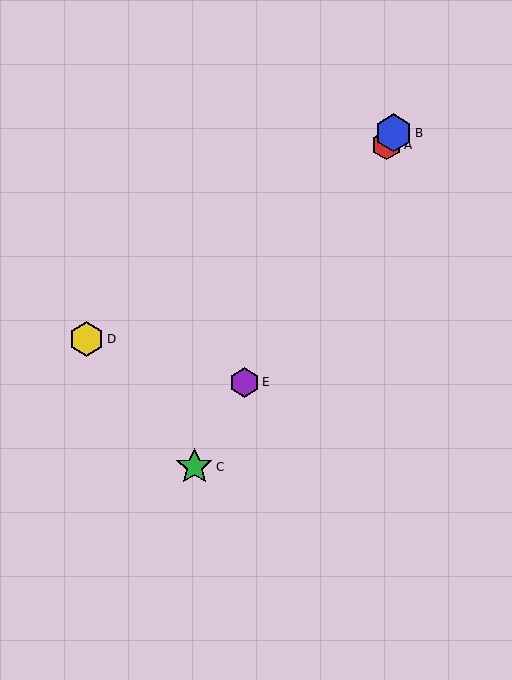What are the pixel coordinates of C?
Object C is at (194, 467).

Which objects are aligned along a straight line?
Objects A, B, C, E are aligned along a straight line.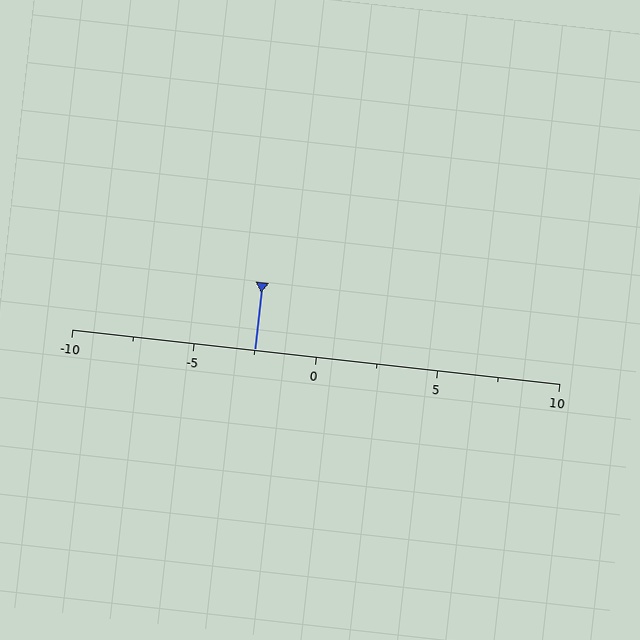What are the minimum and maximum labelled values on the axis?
The axis runs from -10 to 10.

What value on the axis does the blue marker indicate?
The marker indicates approximately -2.5.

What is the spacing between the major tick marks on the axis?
The major ticks are spaced 5 apart.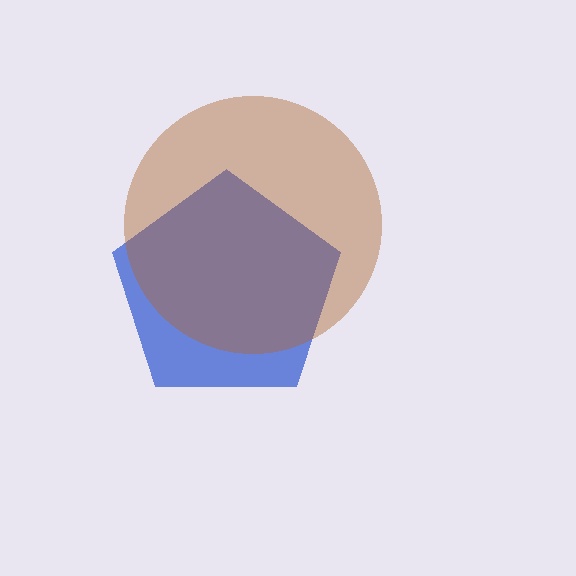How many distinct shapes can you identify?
There are 2 distinct shapes: a blue pentagon, a brown circle.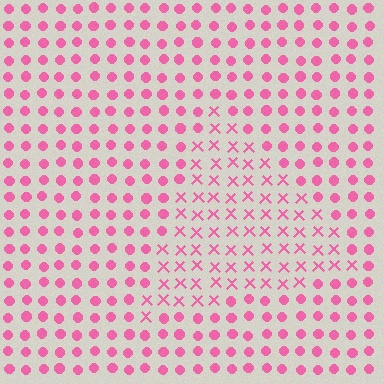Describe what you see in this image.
The image is filled with small pink elements arranged in a uniform grid. A triangle-shaped region contains X marks, while the surrounding area contains circles. The boundary is defined purely by the change in element shape.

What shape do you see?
I see a triangle.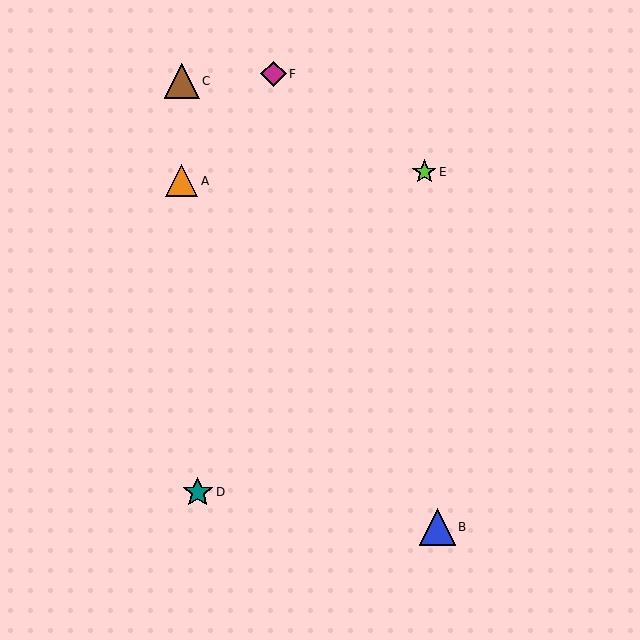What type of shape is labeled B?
Shape B is a blue triangle.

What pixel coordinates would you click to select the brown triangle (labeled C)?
Click at (182, 81) to select the brown triangle C.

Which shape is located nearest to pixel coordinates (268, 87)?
The magenta diamond (labeled F) at (274, 74) is nearest to that location.